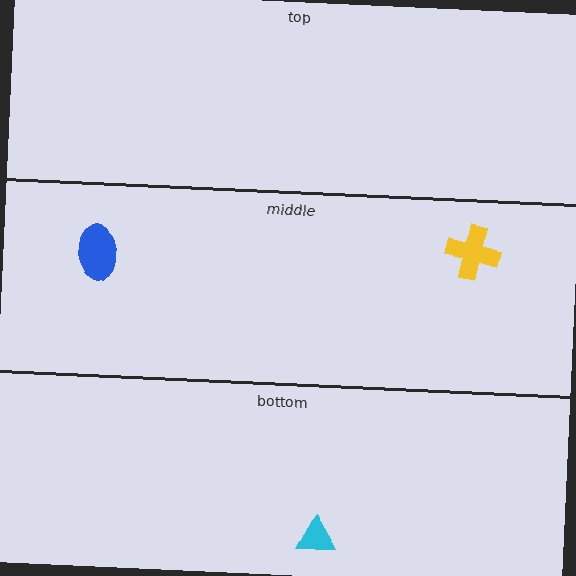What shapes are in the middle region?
The blue ellipse, the yellow cross.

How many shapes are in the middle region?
2.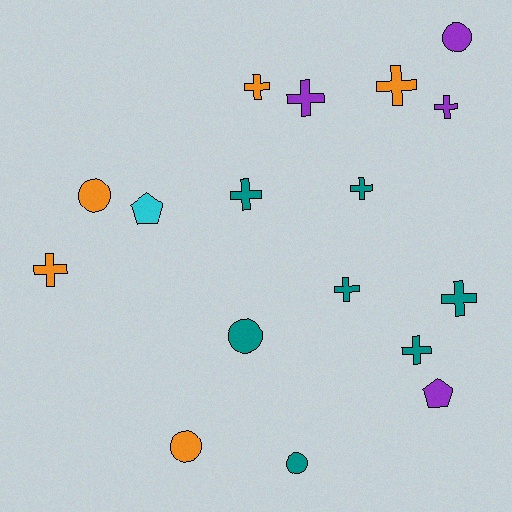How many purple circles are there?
There is 1 purple circle.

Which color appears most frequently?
Teal, with 7 objects.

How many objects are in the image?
There are 17 objects.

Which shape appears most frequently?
Cross, with 10 objects.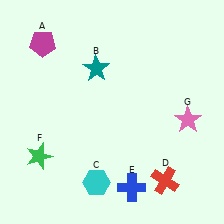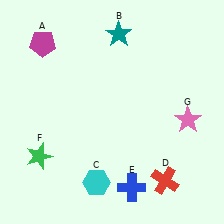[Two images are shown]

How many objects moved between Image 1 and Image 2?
1 object moved between the two images.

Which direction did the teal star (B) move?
The teal star (B) moved up.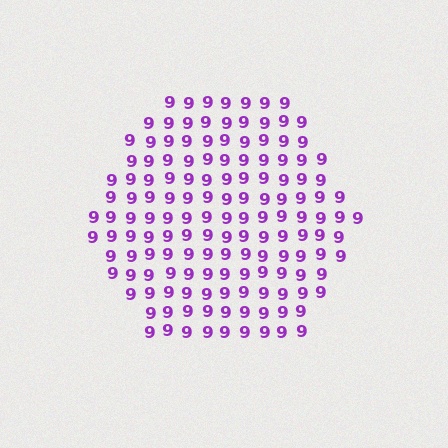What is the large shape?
The large shape is a hexagon.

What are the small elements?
The small elements are digit 9's.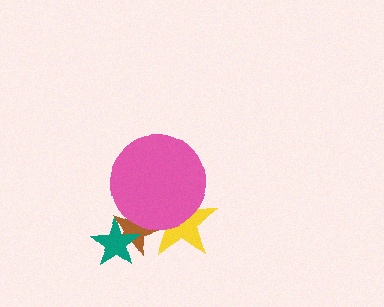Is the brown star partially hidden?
Yes, it is partially covered by another shape.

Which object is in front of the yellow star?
The pink circle is in front of the yellow star.